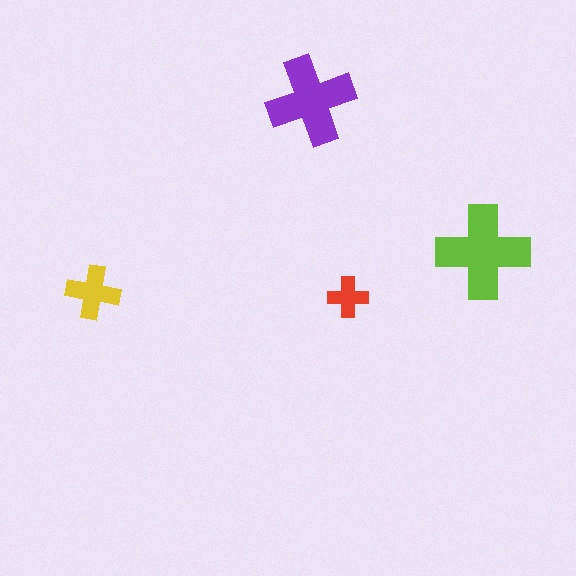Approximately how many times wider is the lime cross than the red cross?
About 2.5 times wider.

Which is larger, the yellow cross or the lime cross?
The lime one.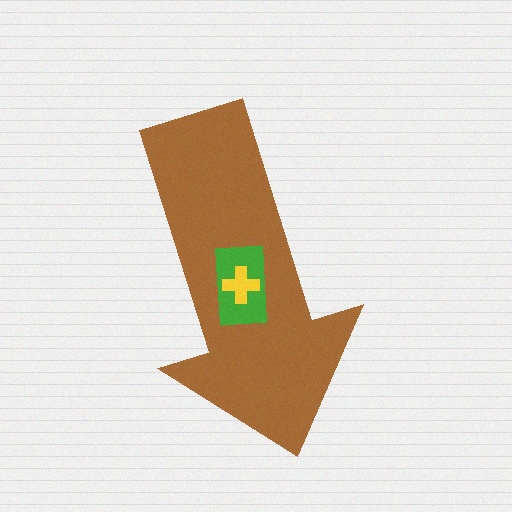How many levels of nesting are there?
3.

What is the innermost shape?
The yellow cross.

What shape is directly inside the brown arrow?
The green rectangle.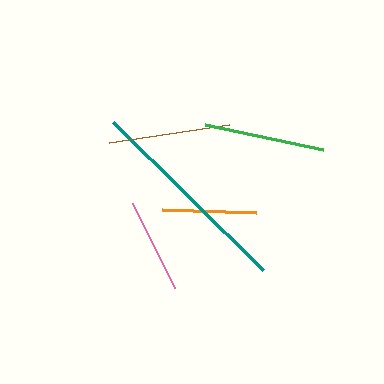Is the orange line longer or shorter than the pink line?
The pink line is longer than the orange line.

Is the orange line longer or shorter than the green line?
The green line is longer than the orange line.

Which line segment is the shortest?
The orange line is the shortest at approximately 94 pixels.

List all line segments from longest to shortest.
From longest to shortest: teal, green, brown, pink, orange.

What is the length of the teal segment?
The teal segment is approximately 212 pixels long.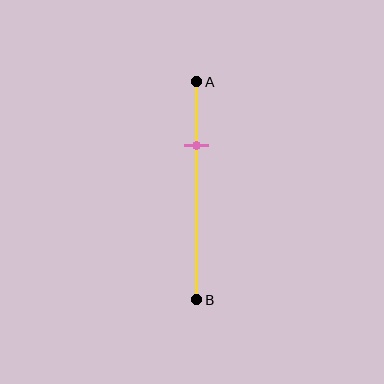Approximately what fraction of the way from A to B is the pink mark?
The pink mark is approximately 30% of the way from A to B.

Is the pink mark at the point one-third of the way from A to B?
No, the mark is at about 30% from A, not at the 33% one-third point.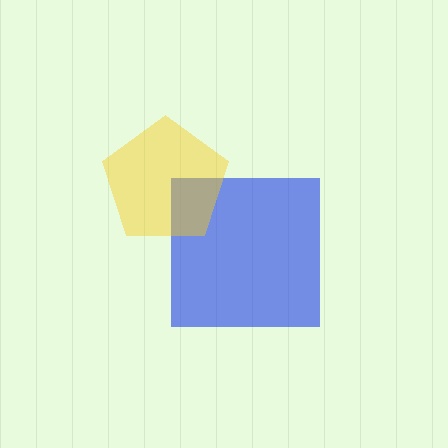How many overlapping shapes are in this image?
There are 2 overlapping shapes in the image.